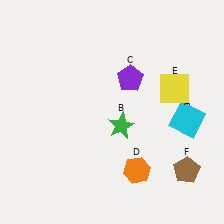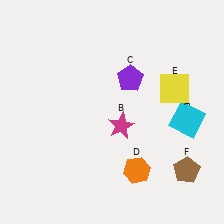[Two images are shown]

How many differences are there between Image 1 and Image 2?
There is 1 difference between the two images.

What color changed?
The star (B) changed from green in Image 1 to magenta in Image 2.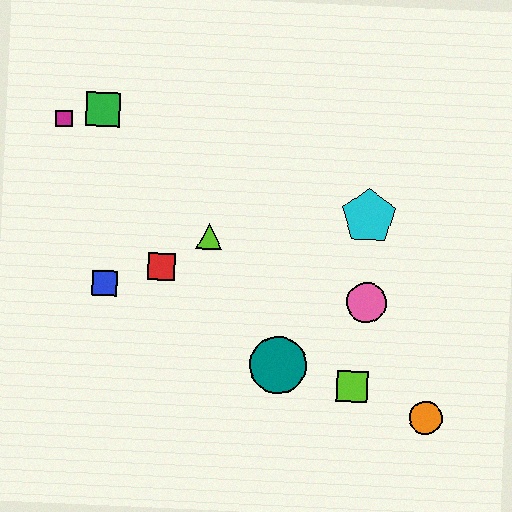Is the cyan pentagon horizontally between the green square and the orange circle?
Yes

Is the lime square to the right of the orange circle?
No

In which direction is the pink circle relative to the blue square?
The pink circle is to the right of the blue square.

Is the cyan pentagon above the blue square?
Yes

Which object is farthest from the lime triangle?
The orange circle is farthest from the lime triangle.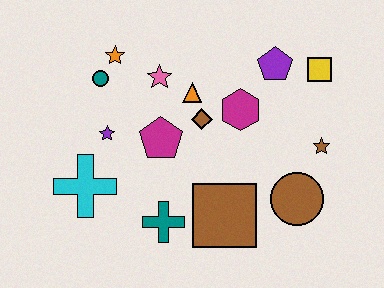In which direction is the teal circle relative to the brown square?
The teal circle is above the brown square.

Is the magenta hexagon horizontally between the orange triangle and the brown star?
Yes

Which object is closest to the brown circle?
The brown star is closest to the brown circle.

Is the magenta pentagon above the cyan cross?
Yes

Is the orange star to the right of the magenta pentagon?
No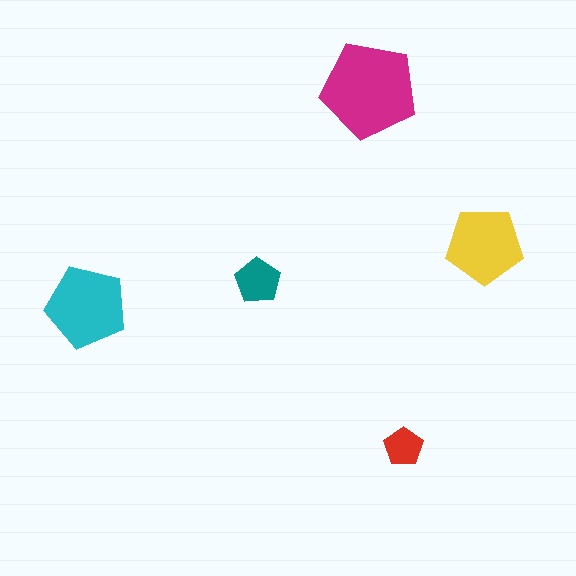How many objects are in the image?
There are 5 objects in the image.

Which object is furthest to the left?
The cyan pentagon is leftmost.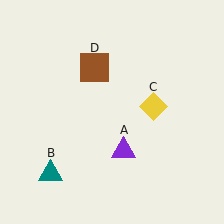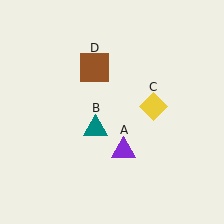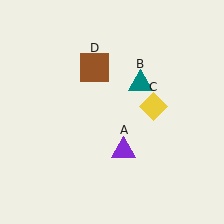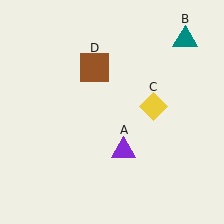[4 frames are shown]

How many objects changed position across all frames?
1 object changed position: teal triangle (object B).